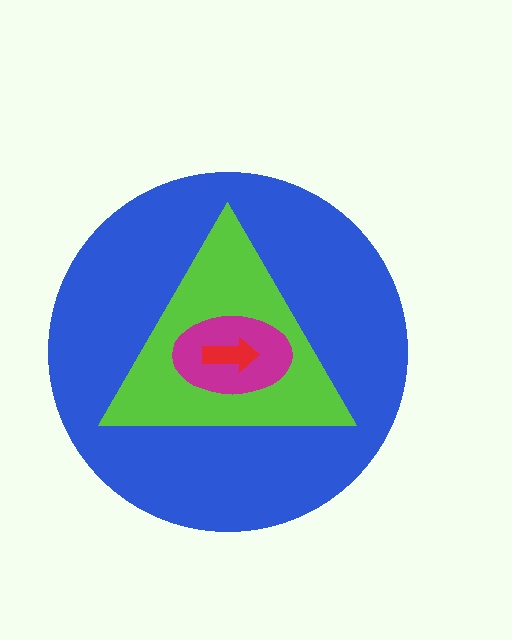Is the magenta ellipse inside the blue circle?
Yes.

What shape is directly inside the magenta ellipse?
The red arrow.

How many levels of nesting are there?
4.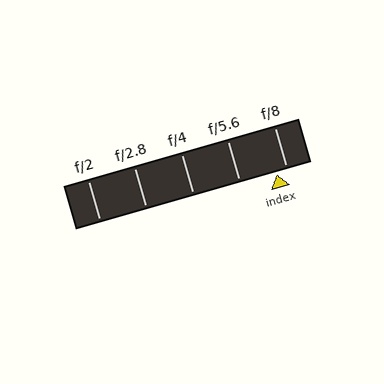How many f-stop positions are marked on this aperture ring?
There are 5 f-stop positions marked.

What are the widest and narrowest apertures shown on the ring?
The widest aperture shown is f/2 and the narrowest is f/8.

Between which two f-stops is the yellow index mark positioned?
The index mark is between f/5.6 and f/8.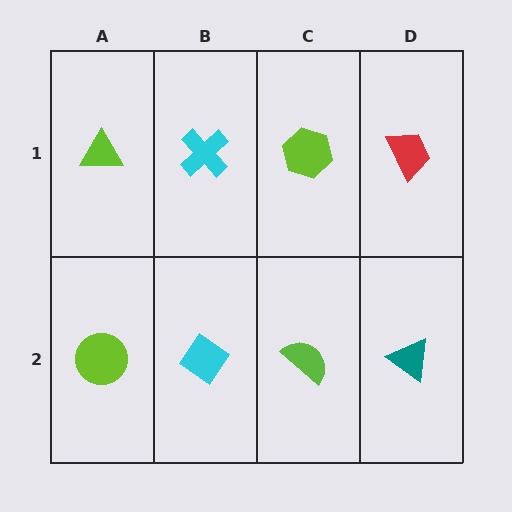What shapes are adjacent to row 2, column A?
A lime triangle (row 1, column A), a cyan diamond (row 2, column B).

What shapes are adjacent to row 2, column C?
A lime hexagon (row 1, column C), a cyan diamond (row 2, column B), a teal triangle (row 2, column D).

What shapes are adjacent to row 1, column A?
A lime circle (row 2, column A), a cyan cross (row 1, column B).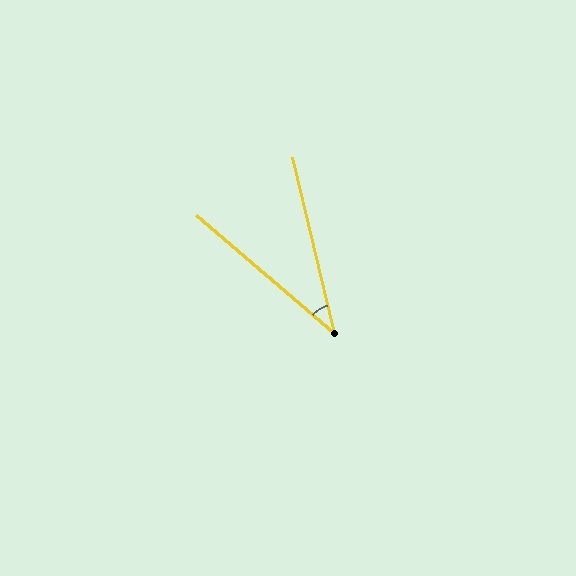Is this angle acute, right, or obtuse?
It is acute.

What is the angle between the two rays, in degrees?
Approximately 36 degrees.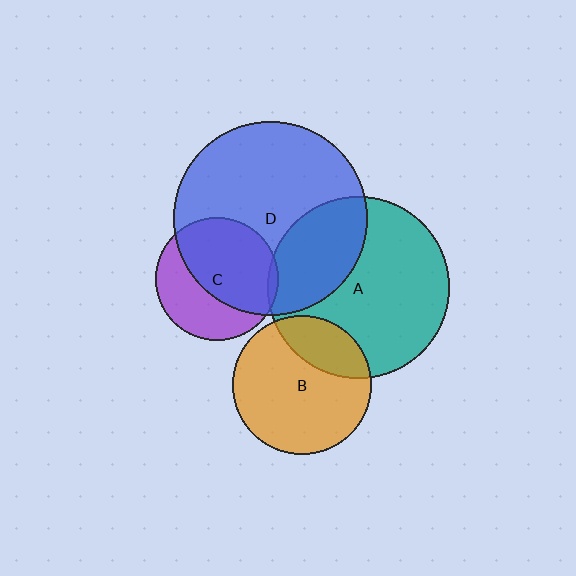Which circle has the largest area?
Circle D (blue).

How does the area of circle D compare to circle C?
Approximately 2.5 times.